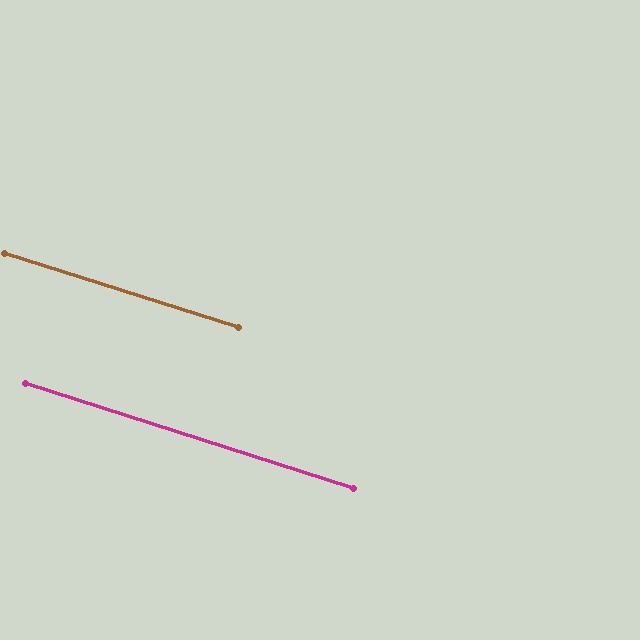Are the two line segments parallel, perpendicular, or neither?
Parallel — their directions differ by only 0.1°.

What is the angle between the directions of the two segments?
Approximately 0 degrees.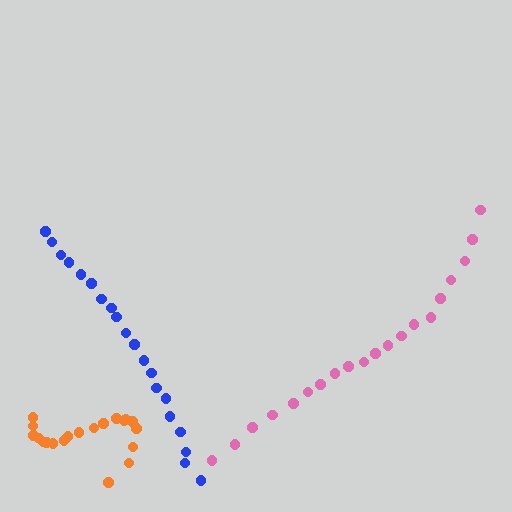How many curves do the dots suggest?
There are 3 distinct paths.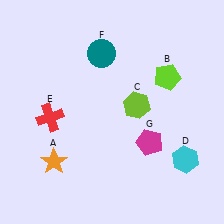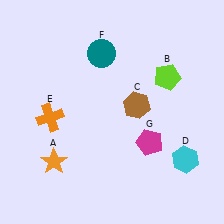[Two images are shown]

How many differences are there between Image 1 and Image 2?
There are 2 differences between the two images.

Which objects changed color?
C changed from lime to brown. E changed from red to orange.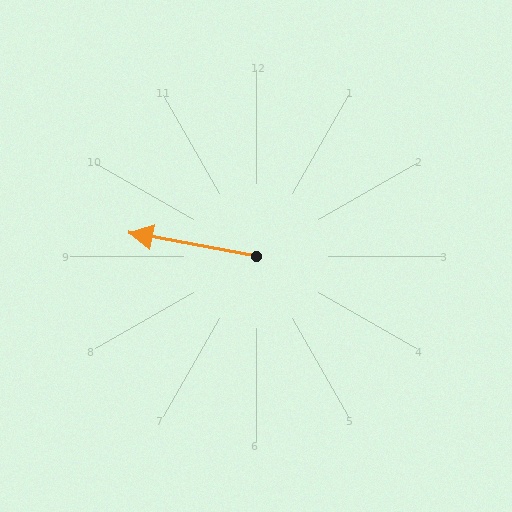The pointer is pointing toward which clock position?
Roughly 9 o'clock.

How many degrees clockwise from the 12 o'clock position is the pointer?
Approximately 280 degrees.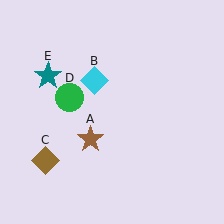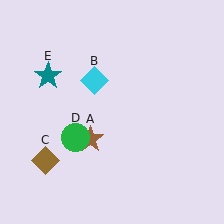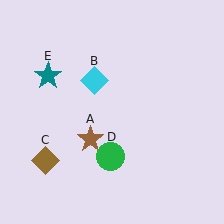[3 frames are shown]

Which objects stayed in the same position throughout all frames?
Brown star (object A) and cyan diamond (object B) and brown diamond (object C) and teal star (object E) remained stationary.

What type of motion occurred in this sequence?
The green circle (object D) rotated counterclockwise around the center of the scene.